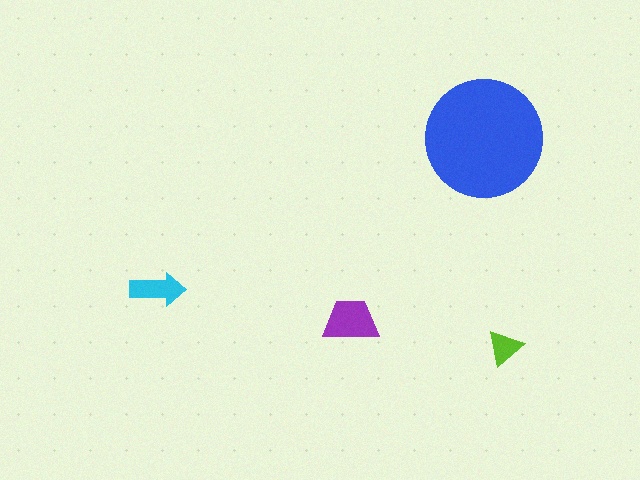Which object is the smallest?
The lime triangle.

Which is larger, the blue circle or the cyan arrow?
The blue circle.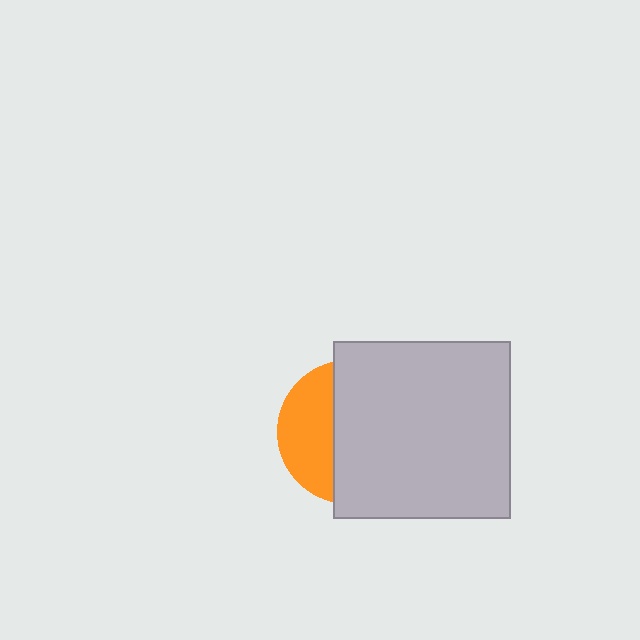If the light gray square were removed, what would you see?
You would see the complete orange circle.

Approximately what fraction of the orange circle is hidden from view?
Roughly 64% of the orange circle is hidden behind the light gray square.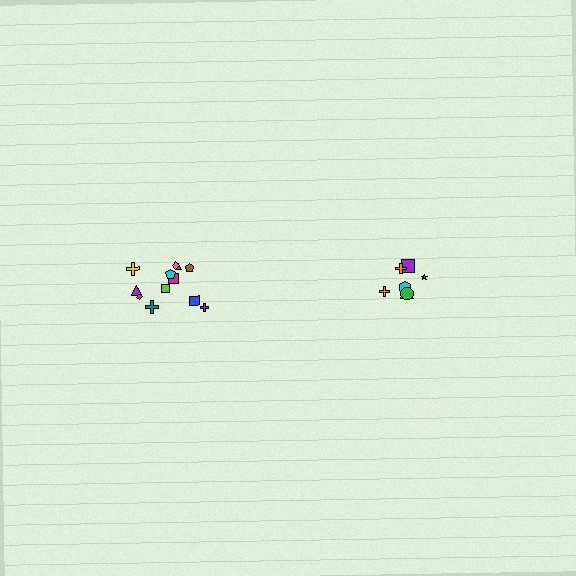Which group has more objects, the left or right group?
The left group.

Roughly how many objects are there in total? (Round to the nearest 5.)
Roughly 20 objects in total.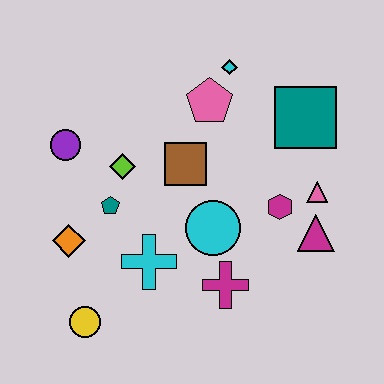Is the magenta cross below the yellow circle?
No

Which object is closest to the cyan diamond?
The pink pentagon is closest to the cyan diamond.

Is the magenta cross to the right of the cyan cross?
Yes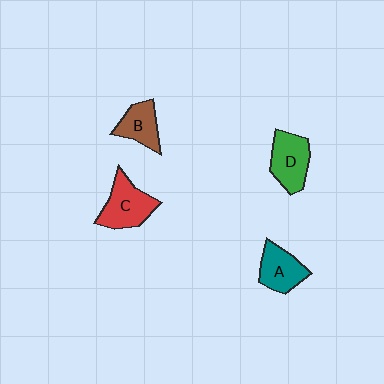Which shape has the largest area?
Shape C (red).